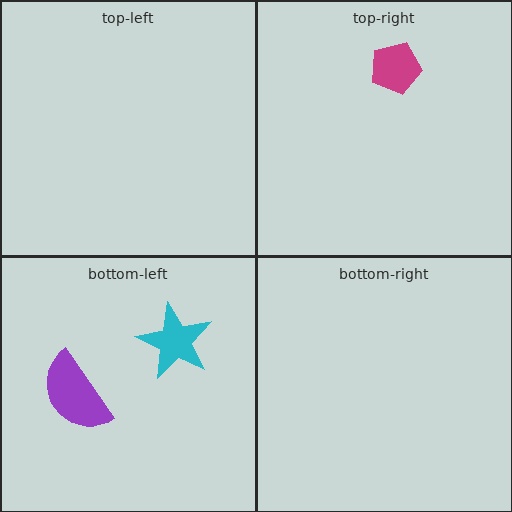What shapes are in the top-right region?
The magenta pentagon.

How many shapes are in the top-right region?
1.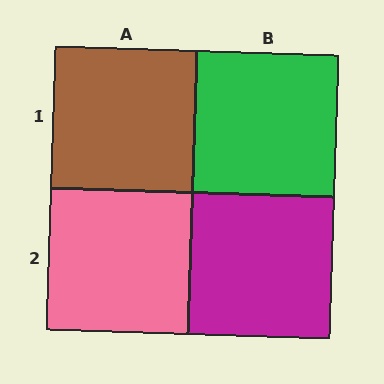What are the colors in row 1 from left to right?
Brown, green.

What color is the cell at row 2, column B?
Magenta.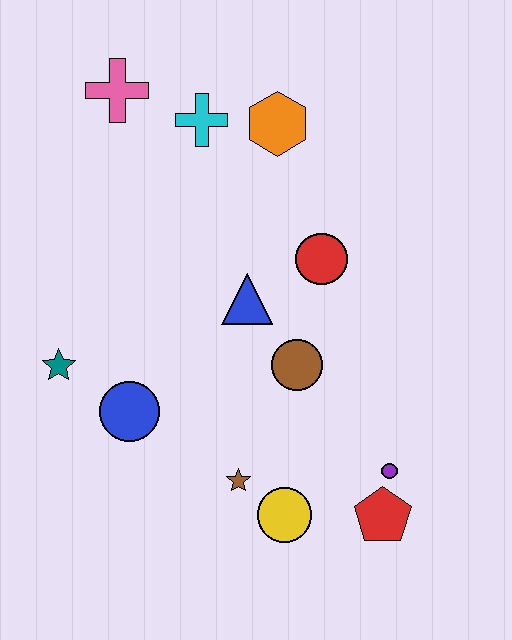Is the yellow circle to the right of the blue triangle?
Yes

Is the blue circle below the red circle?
Yes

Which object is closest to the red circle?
The blue triangle is closest to the red circle.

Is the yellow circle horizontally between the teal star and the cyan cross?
No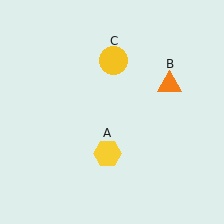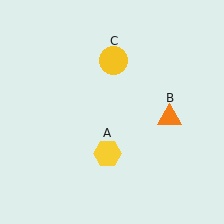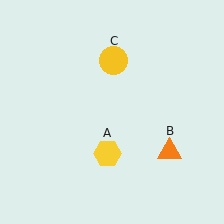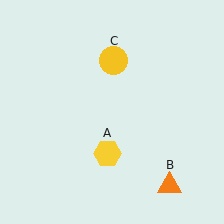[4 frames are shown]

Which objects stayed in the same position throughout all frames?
Yellow hexagon (object A) and yellow circle (object C) remained stationary.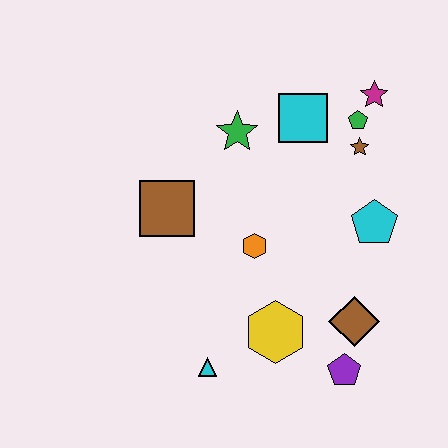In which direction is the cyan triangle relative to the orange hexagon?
The cyan triangle is below the orange hexagon.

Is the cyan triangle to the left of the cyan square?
Yes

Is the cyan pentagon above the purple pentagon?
Yes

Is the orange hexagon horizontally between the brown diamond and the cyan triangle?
Yes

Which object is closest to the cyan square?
The green pentagon is closest to the cyan square.